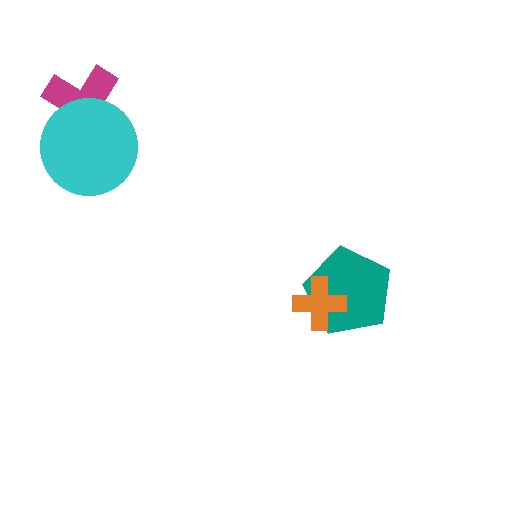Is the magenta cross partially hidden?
Yes, it is partially covered by another shape.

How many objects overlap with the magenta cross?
1 object overlaps with the magenta cross.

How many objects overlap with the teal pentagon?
1 object overlaps with the teal pentagon.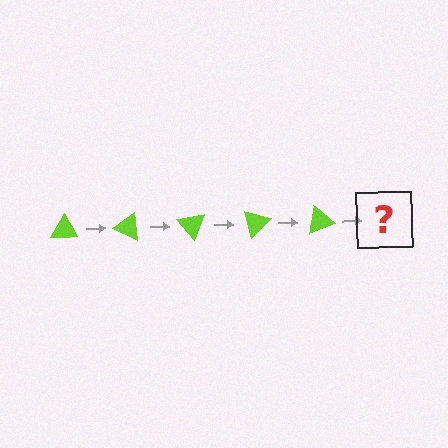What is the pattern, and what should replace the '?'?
The pattern is that the triangle rotates 25 degrees each step. The '?' should be a lime triangle rotated 125 degrees.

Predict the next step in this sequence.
The next step is a lime triangle rotated 125 degrees.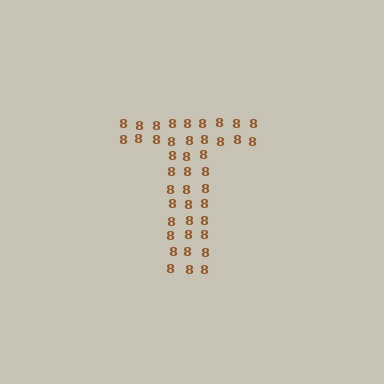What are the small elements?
The small elements are digit 8's.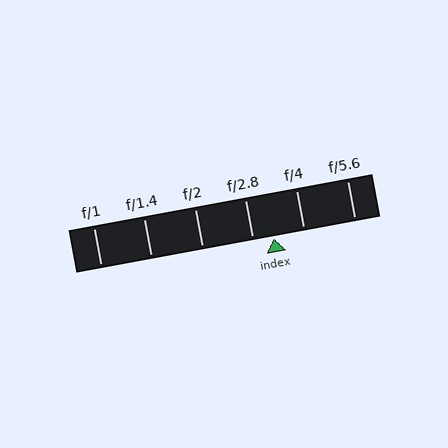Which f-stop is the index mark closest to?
The index mark is closest to f/2.8.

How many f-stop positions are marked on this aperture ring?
There are 6 f-stop positions marked.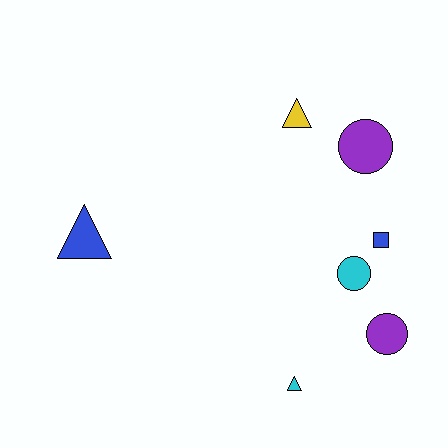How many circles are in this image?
There are 3 circles.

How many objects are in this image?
There are 7 objects.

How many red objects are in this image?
There are no red objects.